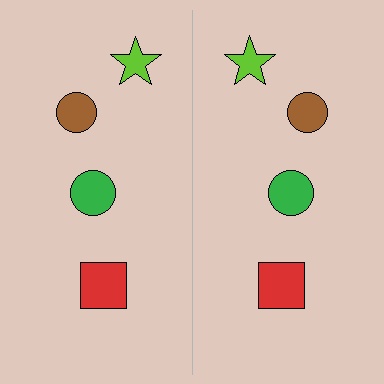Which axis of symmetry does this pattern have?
The pattern has a vertical axis of symmetry running through the center of the image.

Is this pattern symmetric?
Yes, this pattern has bilateral (reflection) symmetry.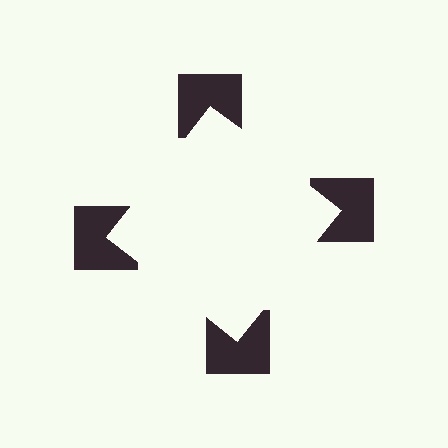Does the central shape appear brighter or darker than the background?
It typically appears slightly brighter than the background, even though no actual brightness change is drawn.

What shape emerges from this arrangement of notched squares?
An illusory square — its edges are inferred from the aligned wedge cuts in the notched squares, not physically drawn.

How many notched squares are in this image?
There are 4 — one at each vertex of the illusory square.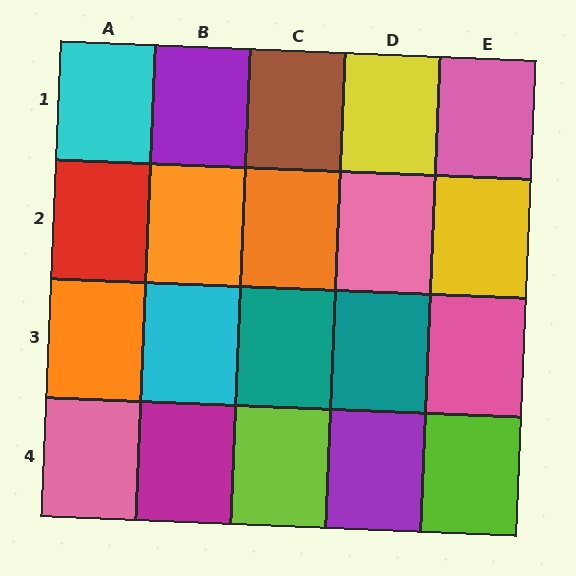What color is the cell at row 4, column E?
Lime.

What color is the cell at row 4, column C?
Lime.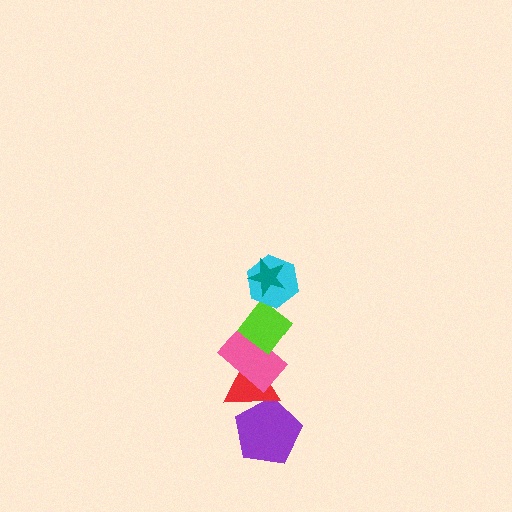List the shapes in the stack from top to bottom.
From top to bottom: the teal star, the cyan hexagon, the lime diamond, the pink rectangle, the red triangle, the purple pentagon.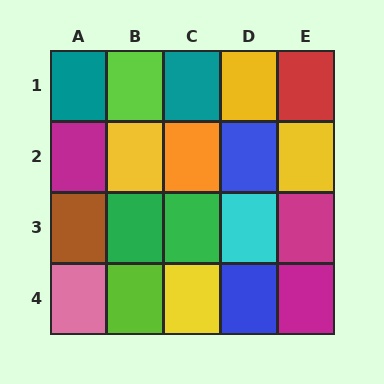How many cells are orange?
1 cell is orange.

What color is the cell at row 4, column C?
Yellow.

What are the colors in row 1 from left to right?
Teal, lime, teal, yellow, red.